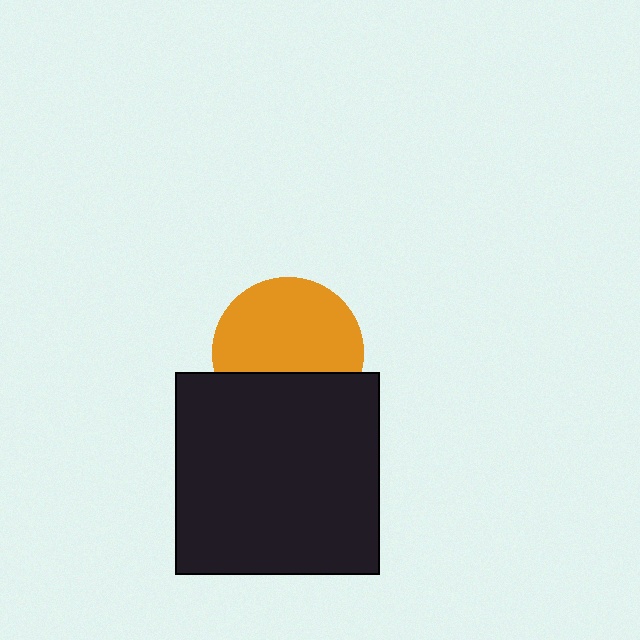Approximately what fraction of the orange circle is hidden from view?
Roughly 35% of the orange circle is hidden behind the black rectangle.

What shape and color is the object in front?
The object in front is a black rectangle.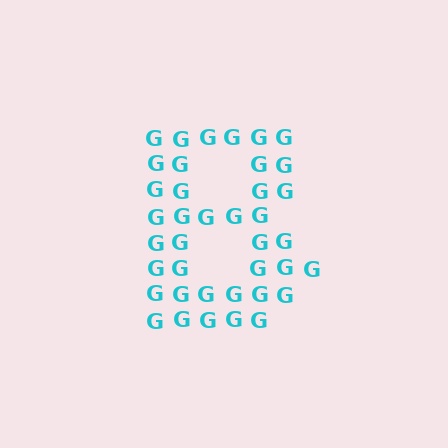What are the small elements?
The small elements are letter G's.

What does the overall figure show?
The overall figure shows the letter B.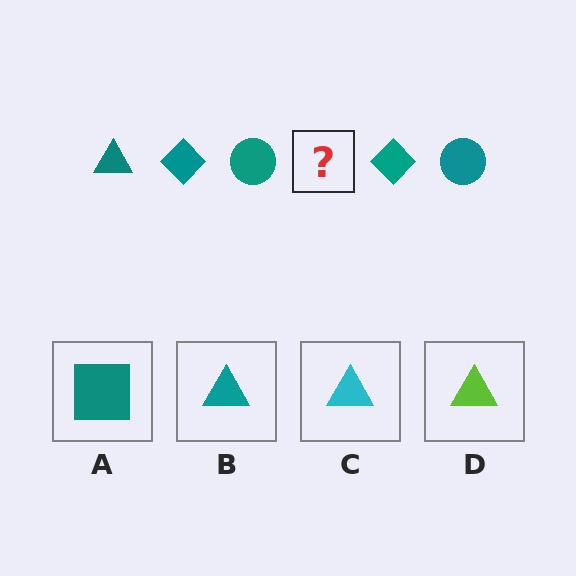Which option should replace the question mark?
Option B.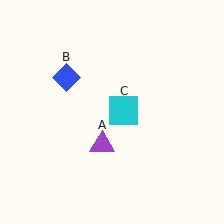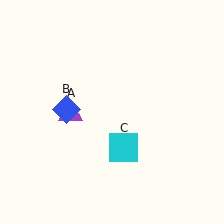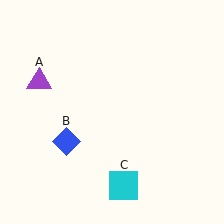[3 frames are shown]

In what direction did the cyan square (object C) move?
The cyan square (object C) moved down.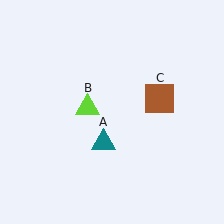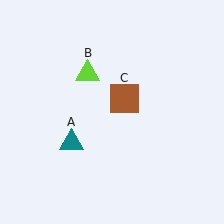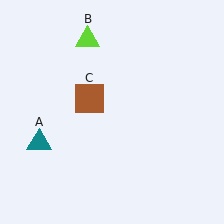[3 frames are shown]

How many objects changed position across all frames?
3 objects changed position: teal triangle (object A), lime triangle (object B), brown square (object C).